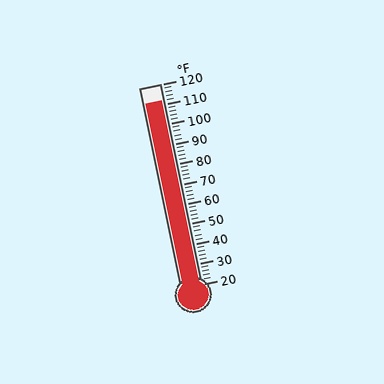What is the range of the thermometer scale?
The thermometer scale ranges from 20°F to 120°F.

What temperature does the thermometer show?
The thermometer shows approximately 112°F.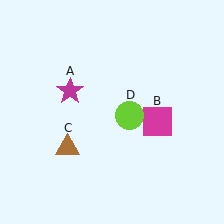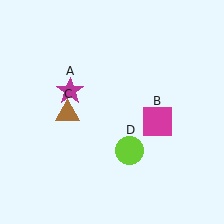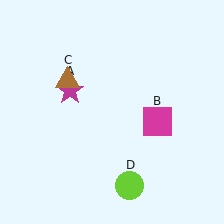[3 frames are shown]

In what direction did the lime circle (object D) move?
The lime circle (object D) moved down.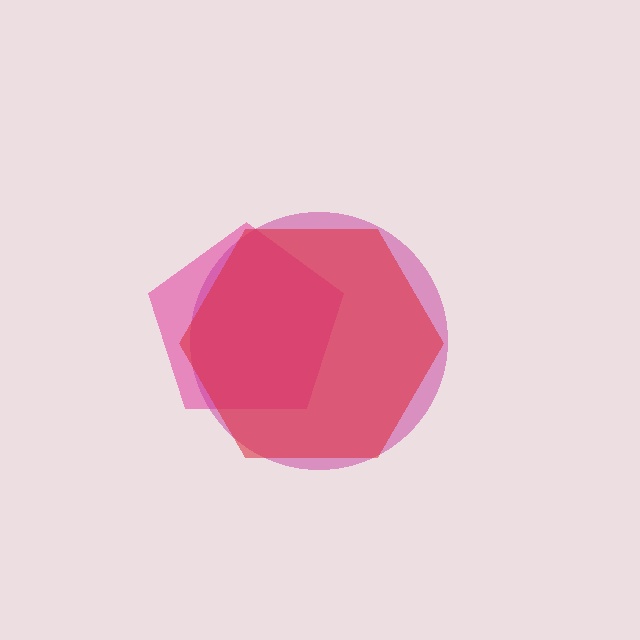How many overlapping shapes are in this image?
There are 3 overlapping shapes in the image.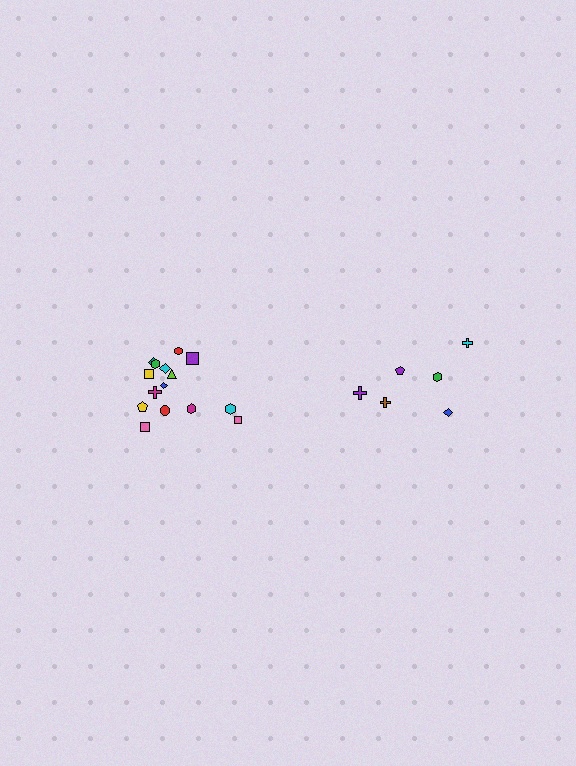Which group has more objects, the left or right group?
The left group.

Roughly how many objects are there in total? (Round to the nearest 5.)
Roughly 20 objects in total.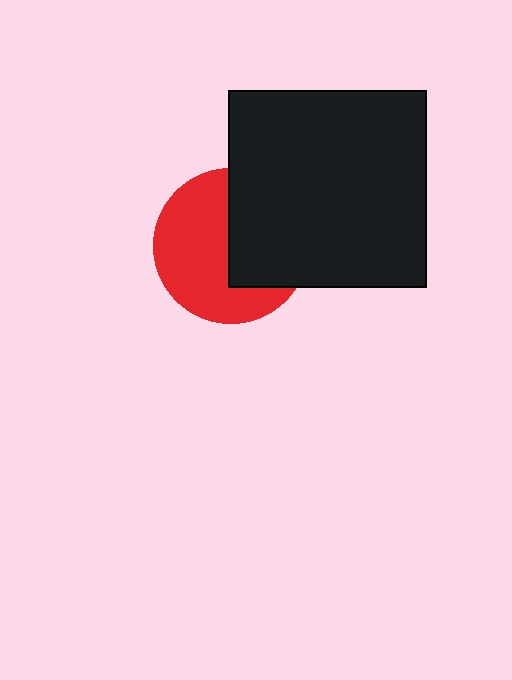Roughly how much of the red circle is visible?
About half of it is visible (roughly 57%).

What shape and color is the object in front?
The object in front is a black square.